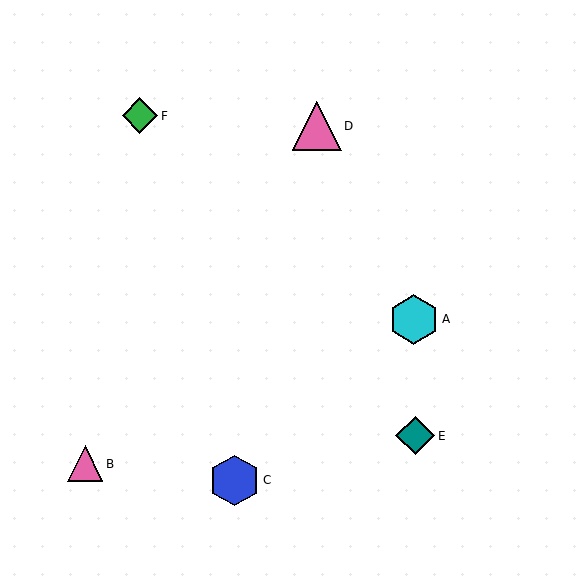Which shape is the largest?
The blue hexagon (labeled C) is the largest.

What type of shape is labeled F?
Shape F is a green diamond.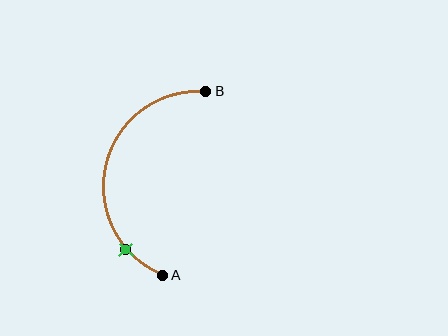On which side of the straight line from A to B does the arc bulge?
The arc bulges to the left of the straight line connecting A and B.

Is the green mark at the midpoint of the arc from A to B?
No. The green mark lies on the arc but is closer to endpoint A. The arc midpoint would be at the point on the curve equidistant along the arc from both A and B.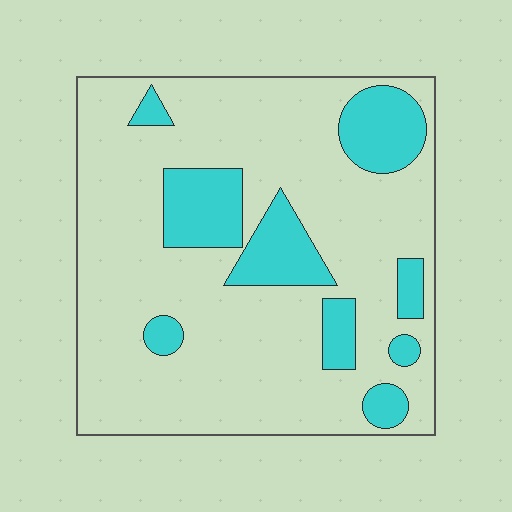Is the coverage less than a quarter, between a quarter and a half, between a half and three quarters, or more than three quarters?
Less than a quarter.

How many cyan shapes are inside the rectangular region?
9.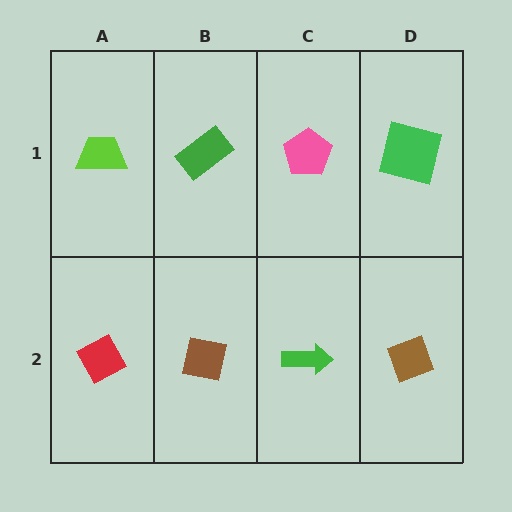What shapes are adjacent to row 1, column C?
A green arrow (row 2, column C), a green rectangle (row 1, column B), a green square (row 1, column D).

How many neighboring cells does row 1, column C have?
3.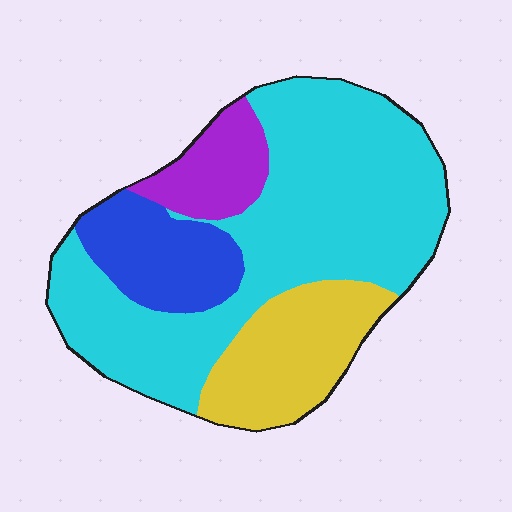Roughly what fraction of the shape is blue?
Blue covers about 15% of the shape.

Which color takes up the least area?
Purple, at roughly 10%.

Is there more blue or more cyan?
Cyan.